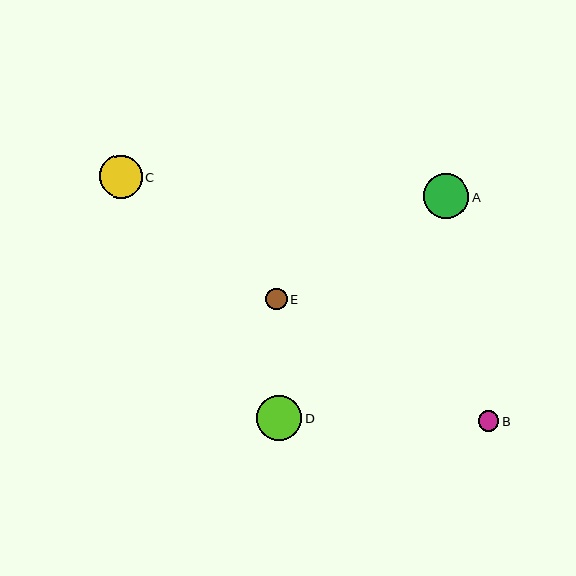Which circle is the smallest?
Circle B is the smallest with a size of approximately 21 pixels.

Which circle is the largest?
Circle D is the largest with a size of approximately 45 pixels.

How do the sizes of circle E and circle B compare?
Circle E and circle B are approximately the same size.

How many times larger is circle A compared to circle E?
Circle A is approximately 2.1 times the size of circle E.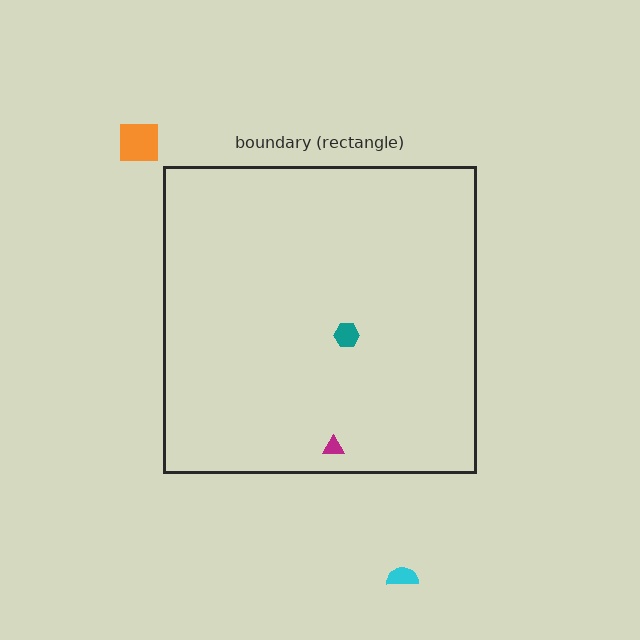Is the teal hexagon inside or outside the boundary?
Inside.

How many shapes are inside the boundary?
2 inside, 2 outside.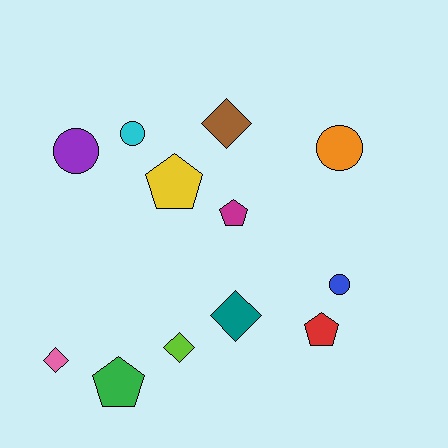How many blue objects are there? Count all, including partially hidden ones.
There is 1 blue object.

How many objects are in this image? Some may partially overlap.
There are 12 objects.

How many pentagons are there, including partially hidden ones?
There are 4 pentagons.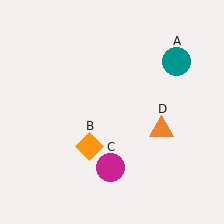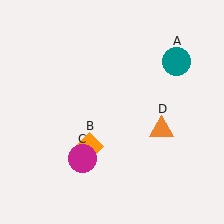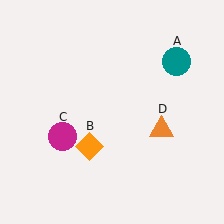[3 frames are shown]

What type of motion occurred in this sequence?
The magenta circle (object C) rotated clockwise around the center of the scene.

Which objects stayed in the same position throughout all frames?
Teal circle (object A) and orange diamond (object B) and orange triangle (object D) remained stationary.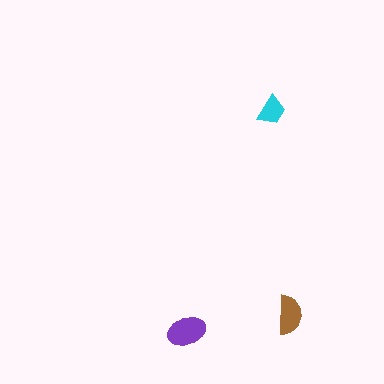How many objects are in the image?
There are 3 objects in the image.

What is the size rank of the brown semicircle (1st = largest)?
2nd.